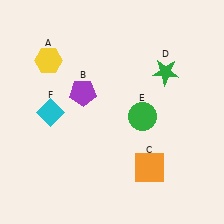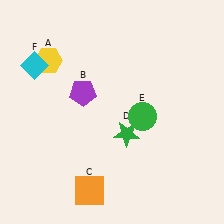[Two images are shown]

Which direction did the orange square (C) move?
The orange square (C) moved left.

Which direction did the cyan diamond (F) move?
The cyan diamond (F) moved up.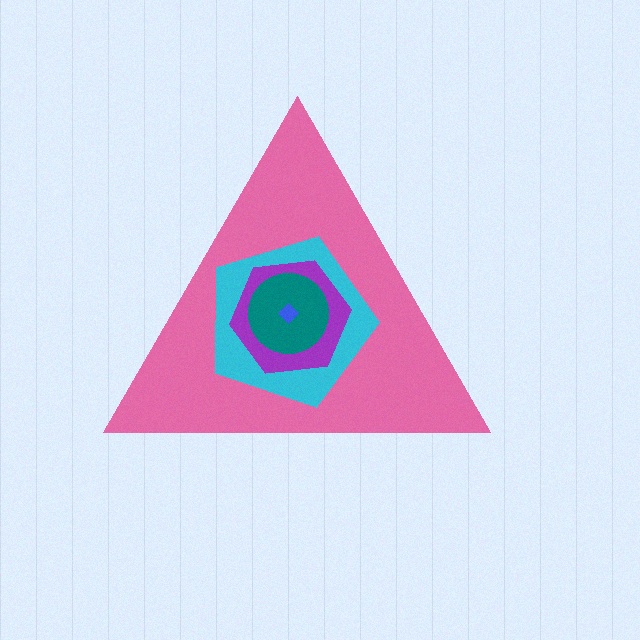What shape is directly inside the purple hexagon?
The teal circle.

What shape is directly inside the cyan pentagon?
The purple hexagon.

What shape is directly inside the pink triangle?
The cyan pentagon.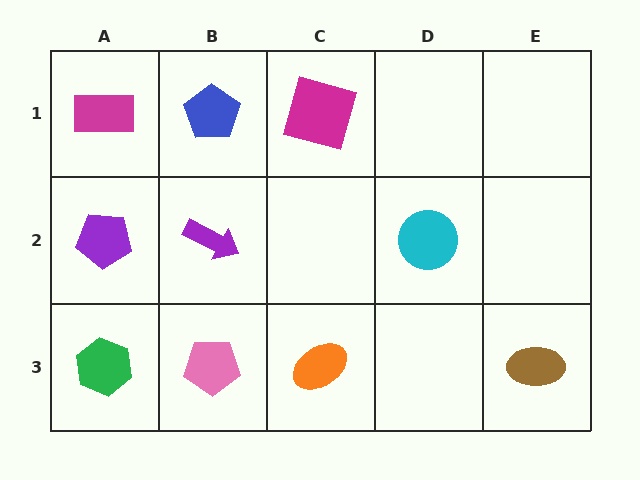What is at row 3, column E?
A brown ellipse.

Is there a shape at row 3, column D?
No, that cell is empty.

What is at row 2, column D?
A cyan circle.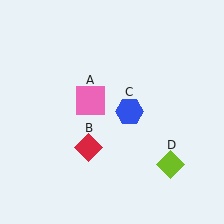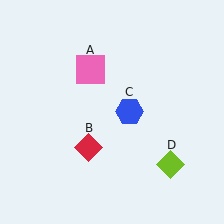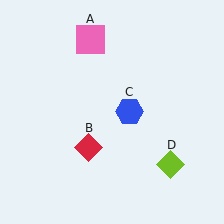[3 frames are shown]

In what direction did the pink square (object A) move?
The pink square (object A) moved up.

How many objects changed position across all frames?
1 object changed position: pink square (object A).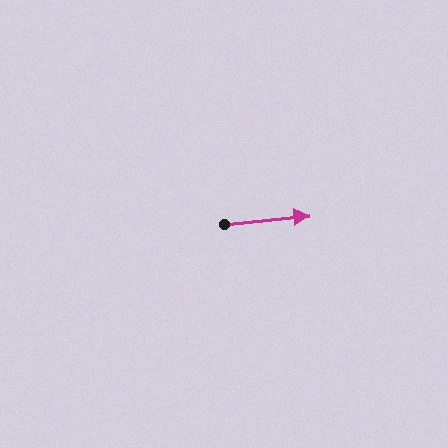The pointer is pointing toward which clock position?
Roughly 3 o'clock.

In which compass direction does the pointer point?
East.